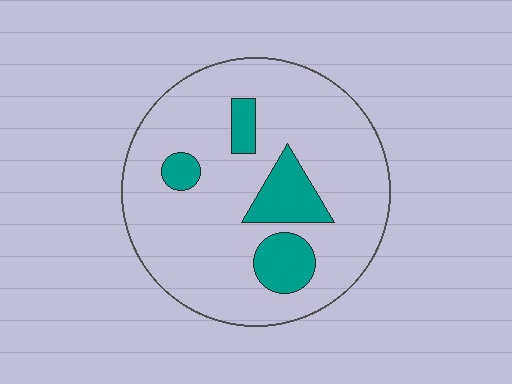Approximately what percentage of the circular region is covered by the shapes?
Approximately 15%.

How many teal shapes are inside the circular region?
4.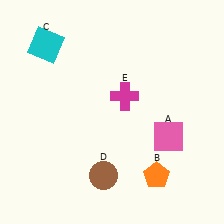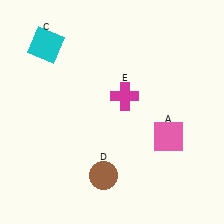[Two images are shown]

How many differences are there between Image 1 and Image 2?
There is 1 difference between the two images.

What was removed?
The orange pentagon (B) was removed in Image 2.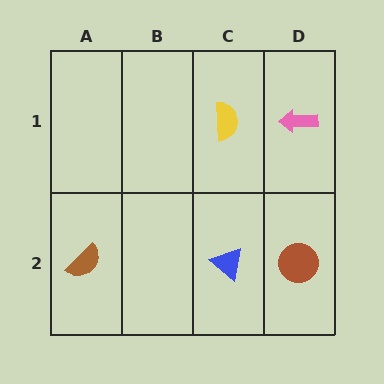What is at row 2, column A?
A brown semicircle.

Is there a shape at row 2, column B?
No, that cell is empty.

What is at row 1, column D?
A pink arrow.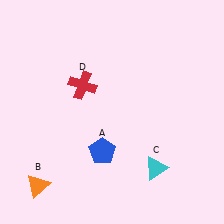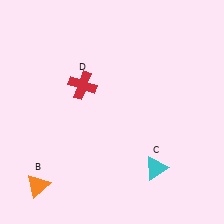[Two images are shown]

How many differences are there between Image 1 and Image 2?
There is 1 difference between the two images.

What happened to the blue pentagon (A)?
The blue pentagon (A) was removed in Image 2. It was in the bottom-left area of Image 1.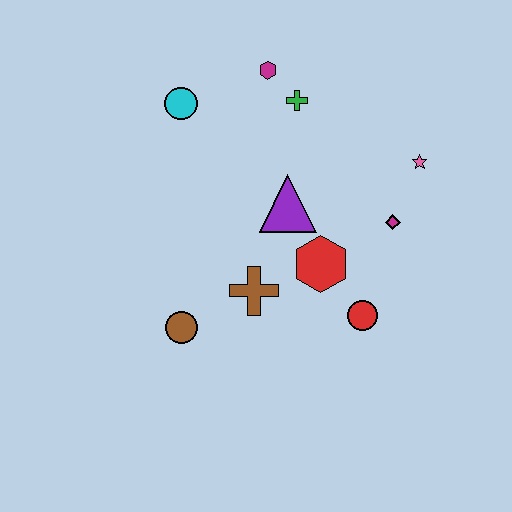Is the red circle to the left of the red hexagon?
No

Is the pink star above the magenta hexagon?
No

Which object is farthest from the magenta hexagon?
The brown circle is farthest from the magenta hexagon.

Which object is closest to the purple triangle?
The red hexagon is closest to the purple triangle.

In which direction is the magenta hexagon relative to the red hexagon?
The magenta hexagon is above the red hexagon.